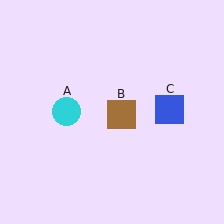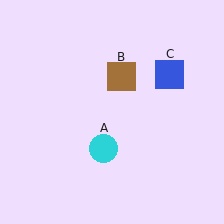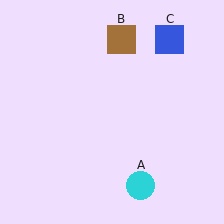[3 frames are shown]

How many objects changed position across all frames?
3 objects changed position: cyan circle (object A), brown square (object B), blue square (object C).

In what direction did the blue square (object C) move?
The blue square (object C) moved up.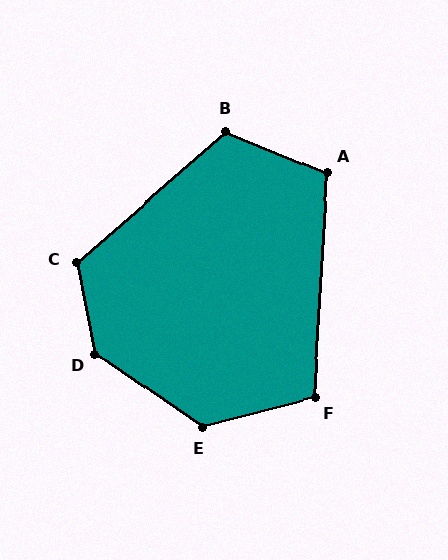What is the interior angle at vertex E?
Approximately 131 degrees (obtuse).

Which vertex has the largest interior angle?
D, at approximately 136 degrees.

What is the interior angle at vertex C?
Approximately 120 degrees (obtuse).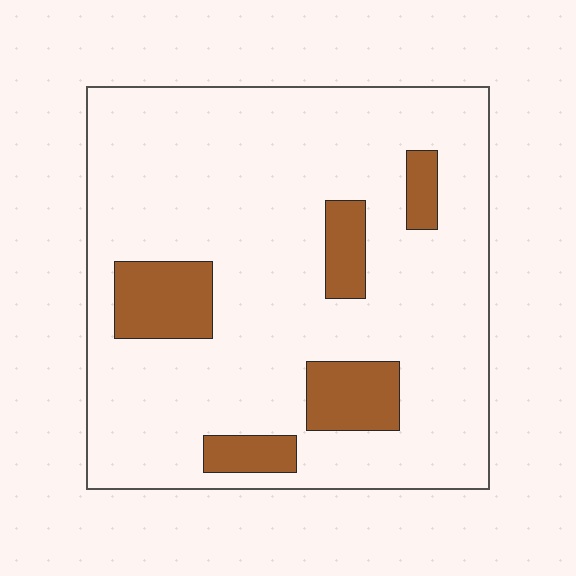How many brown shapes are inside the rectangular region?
5.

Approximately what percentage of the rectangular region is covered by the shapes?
Approximately 15%.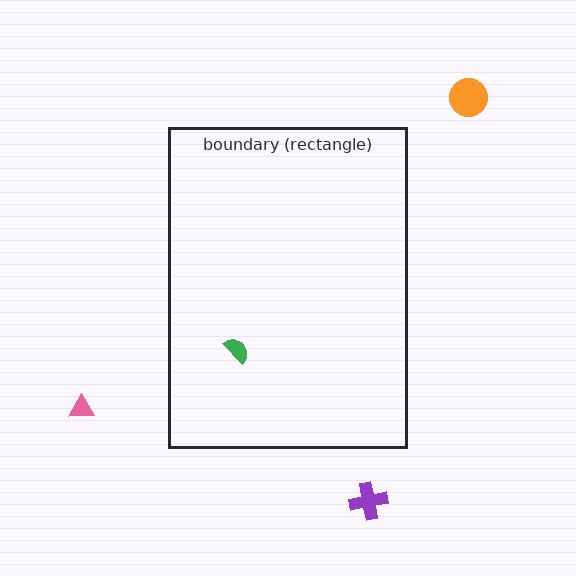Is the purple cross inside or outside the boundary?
Outside.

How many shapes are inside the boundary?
1 inside, 3 outside.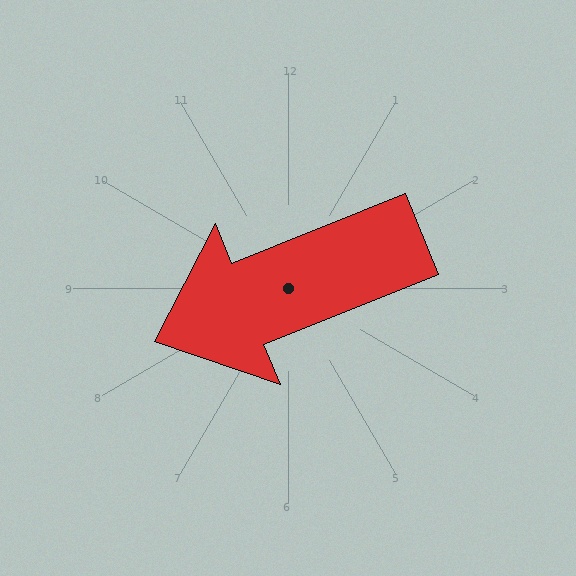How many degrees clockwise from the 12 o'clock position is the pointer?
Approximately 248 degrees.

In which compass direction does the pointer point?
West.